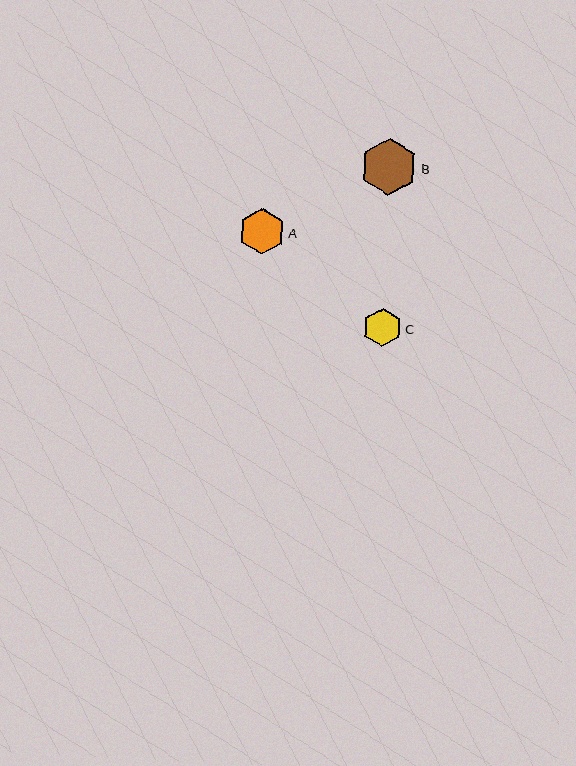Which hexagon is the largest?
Hexagon B is the largest with a size of approximately 57 pixels.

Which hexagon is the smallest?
Hexagon C is the smallest with a size of approximately 38 pixels.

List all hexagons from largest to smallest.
From largest to smallest: B, A, C.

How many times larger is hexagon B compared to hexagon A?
Hexagon B is approximately 1.3 times the size of hexagon A.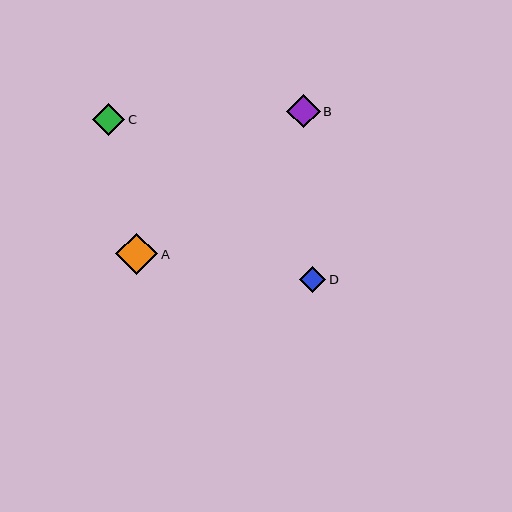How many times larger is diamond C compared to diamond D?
Diamond C is approximately 1.2 times the size of diamond D.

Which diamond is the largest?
Diamond A is the largest with a size of approximately 42 pixels.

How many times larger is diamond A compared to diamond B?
Diamond A is approximately 1.2 times the size of diamond B.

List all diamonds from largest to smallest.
From largest to smallest: A, B, C, D.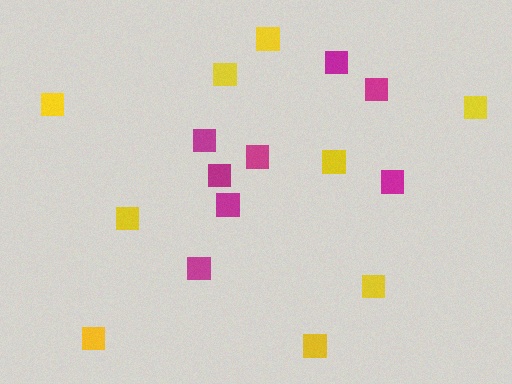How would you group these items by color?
There are 2 groups: one group of magenta squares (8) and one group of yellow squares (9).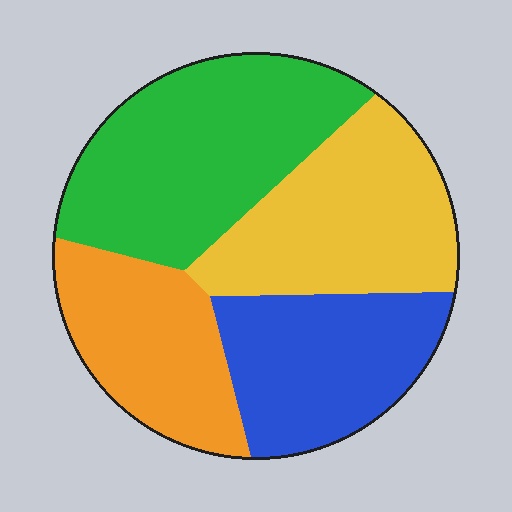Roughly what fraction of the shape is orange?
Orange takes up about one fifth (1/5) of the shape.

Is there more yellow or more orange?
Yellow.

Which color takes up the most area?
Green, at roughly 30%.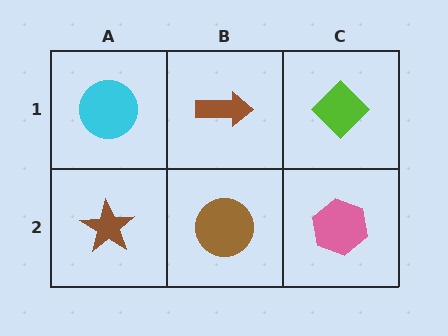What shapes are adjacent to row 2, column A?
A cyan circle (row 1, column A), a brown circle (row 2, column B).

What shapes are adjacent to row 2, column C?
A lime diamond (row 1, column C), a brown circle (row 2, column B).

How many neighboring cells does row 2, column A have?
2.